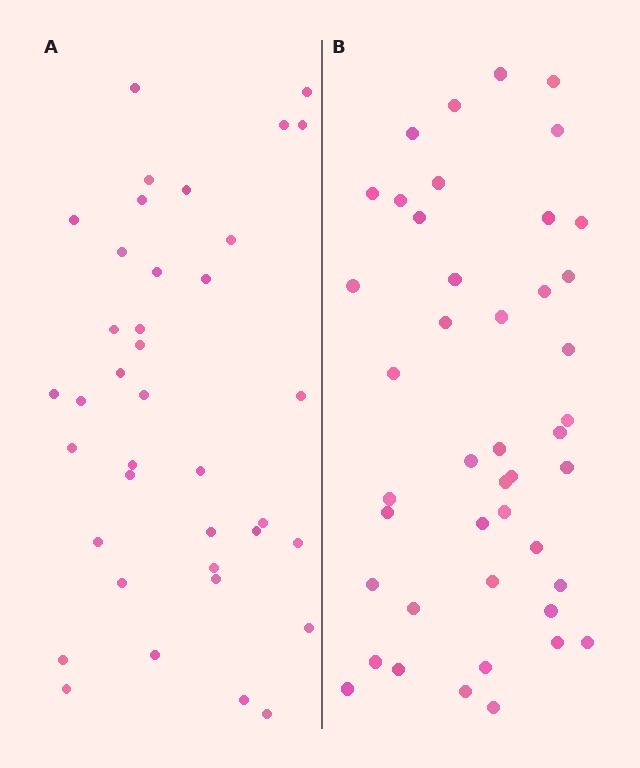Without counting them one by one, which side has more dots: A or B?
Region B (the right region) has more dots.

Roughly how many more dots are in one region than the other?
Region B has about 6 more dots than region A.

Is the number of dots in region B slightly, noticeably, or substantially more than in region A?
Region B has only slightly more — the two regions are fairly close. The ratio is roughly 1.2 to 1.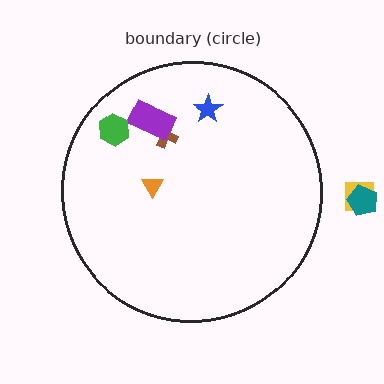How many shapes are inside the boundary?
5 inside, 2 outside.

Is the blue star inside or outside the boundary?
Inside.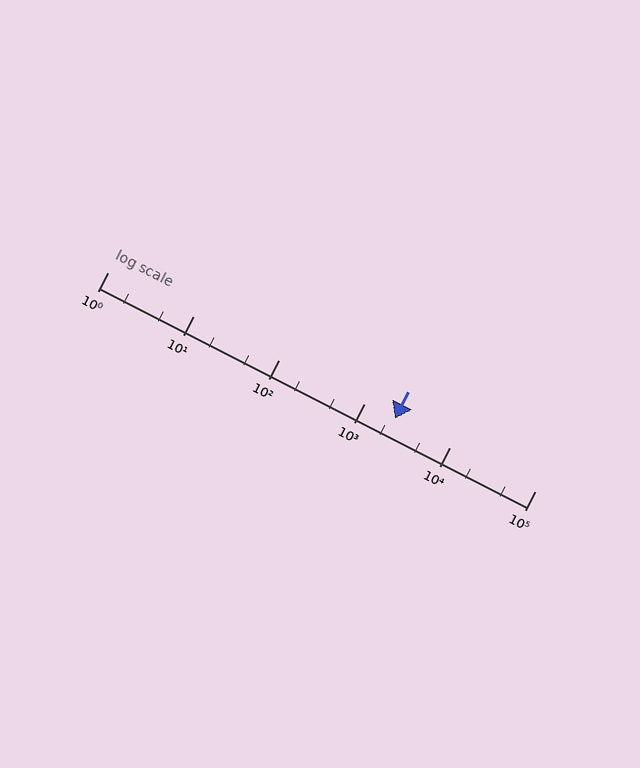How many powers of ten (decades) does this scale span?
The scale spans 5 decades, from 1 to 100000.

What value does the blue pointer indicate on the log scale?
The pointer indicates approximately 2300.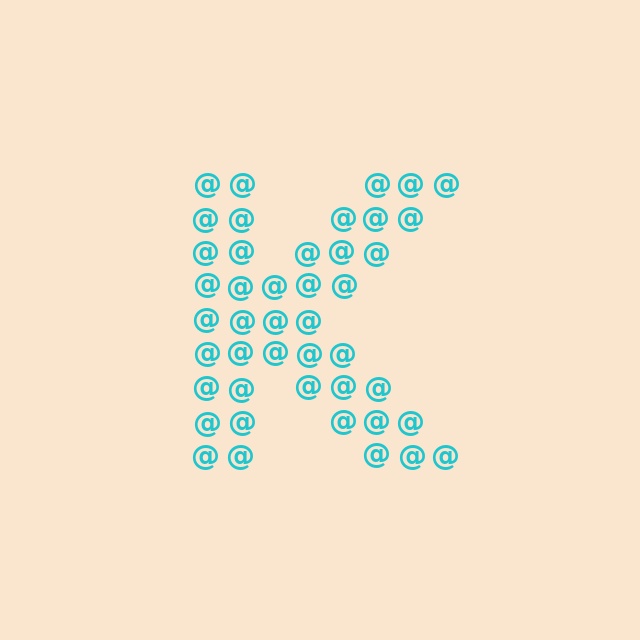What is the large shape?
The large shape is the letter K.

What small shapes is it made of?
It is made of small at signs.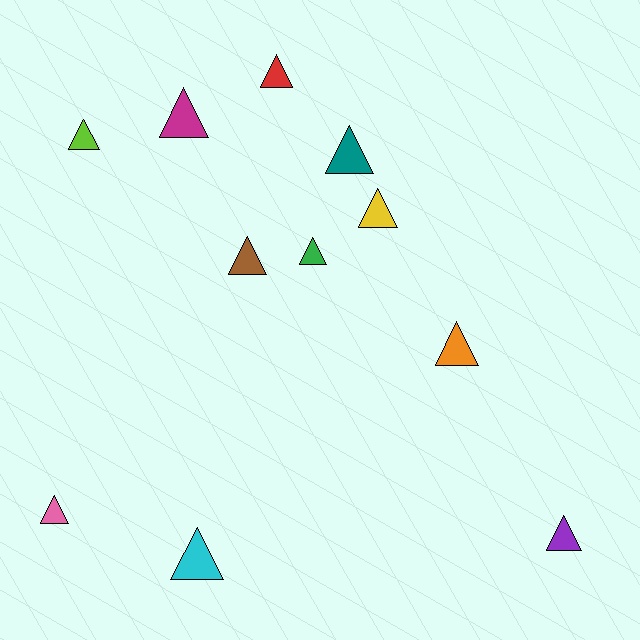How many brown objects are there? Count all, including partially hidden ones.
There is 1 brown object.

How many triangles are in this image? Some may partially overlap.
There are 11 triangles.